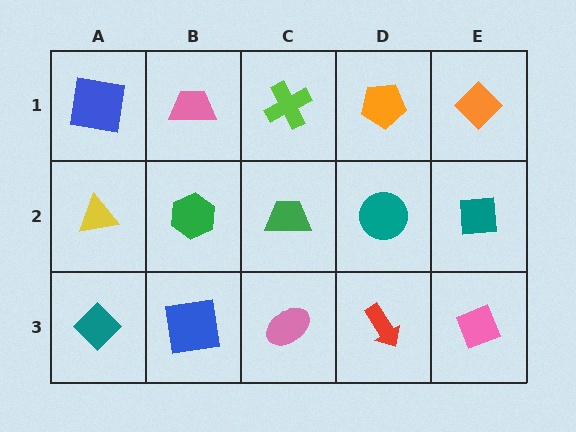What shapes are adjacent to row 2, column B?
A pink trapezoid (row 1, column B), a blue square (row 3, column B), a yellow triangle (row 2, column A), a green trapezoid (row 2, column C).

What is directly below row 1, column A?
A yellow triangle.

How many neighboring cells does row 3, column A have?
2.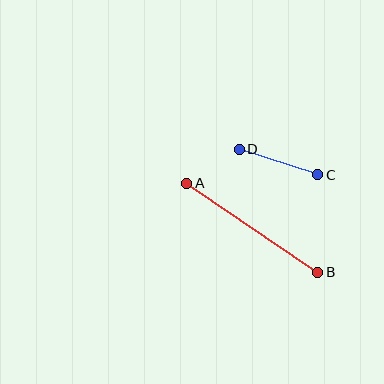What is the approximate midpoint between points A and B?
The midpoint is at approximately (252, 228) pixels.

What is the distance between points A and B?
The distance is approximately 158 pixels.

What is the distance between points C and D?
The distance is approximately 83 pixels.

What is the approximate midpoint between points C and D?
The midpoint is at approximately (278, 162) pixels.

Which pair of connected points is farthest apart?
Points A and B are farthest apart.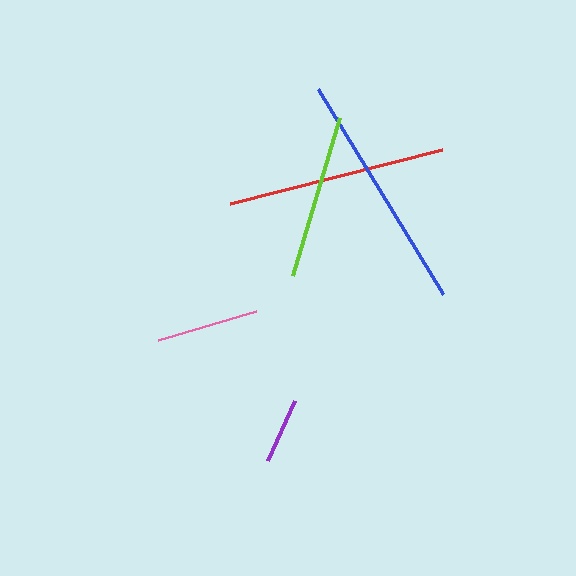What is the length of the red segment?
The red segment is approximately 219 pixels long.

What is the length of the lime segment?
The lime segment is approximately 165 pixels long.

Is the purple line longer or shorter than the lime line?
The lime line is longer than the purple line.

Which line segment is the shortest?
The purple line is the shortest at approximately 66 pixels.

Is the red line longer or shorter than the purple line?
The red line is longer than the purple line.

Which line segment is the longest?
The blue line is the longest at approximately 240 pixels.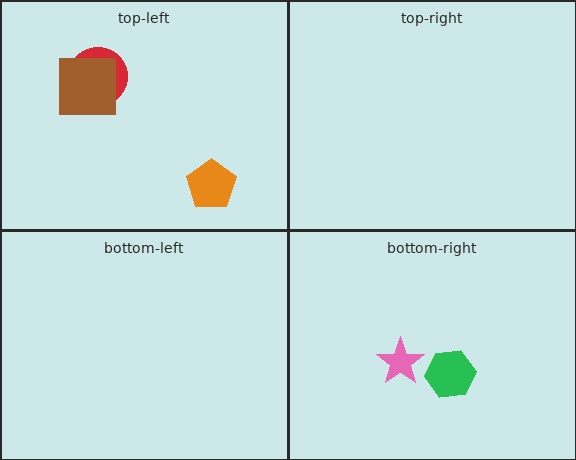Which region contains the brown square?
The top-left region.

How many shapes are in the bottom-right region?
2.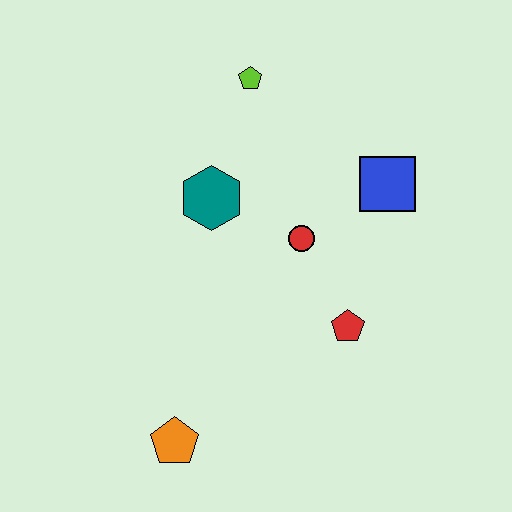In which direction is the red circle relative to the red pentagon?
The red circle is above the red pentagon.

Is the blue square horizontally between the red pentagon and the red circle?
No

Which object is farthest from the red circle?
The orange pentagon is farthest from the red circle.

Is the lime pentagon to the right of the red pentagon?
No